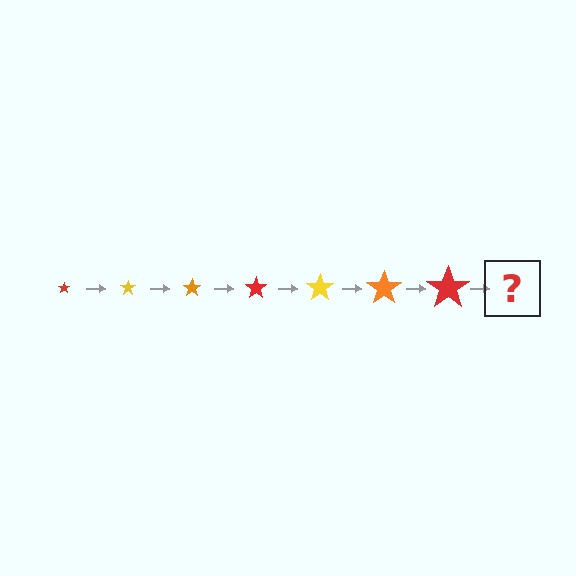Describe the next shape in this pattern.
It should be a yellow star, larger than the previous one.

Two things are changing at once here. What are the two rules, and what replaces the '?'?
The two rules are that the star grows larger each step and the color cycles through red, yellow, and orange. The '?' should be a yellow star, larger than the previous one.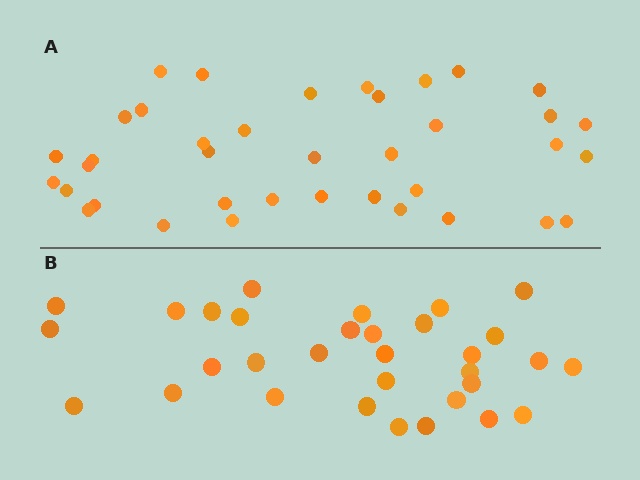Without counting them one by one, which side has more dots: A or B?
Region A (the top region) has more dots.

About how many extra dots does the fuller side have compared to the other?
Region A has about 6 more dots than region B.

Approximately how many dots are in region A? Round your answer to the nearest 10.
About 40 dots. (The exact count is 38, which rounds to 40.)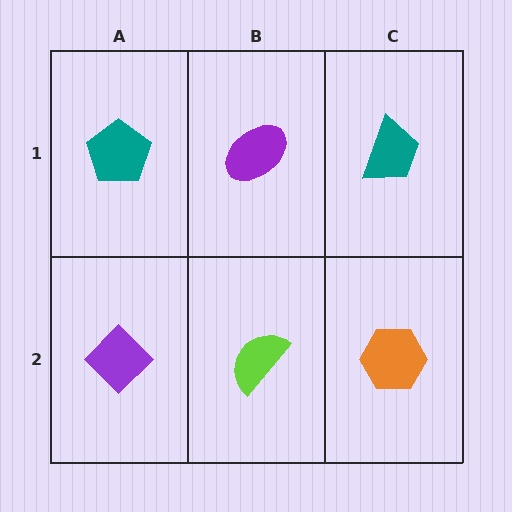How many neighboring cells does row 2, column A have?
2.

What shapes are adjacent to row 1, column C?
An orange hexagon (row 2, column C), a purple ellipse (row 1, column B).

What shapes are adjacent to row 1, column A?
A purple diamond (row 2, column A), a purple ellipse (row 1, column B).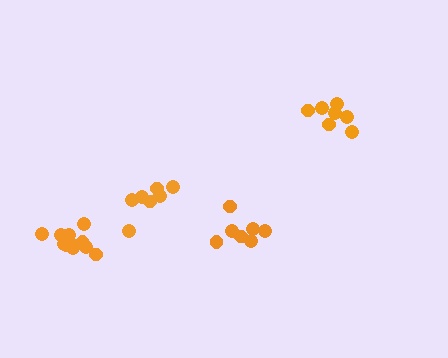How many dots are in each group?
Group 1: 7 dots, Group 2: 7 dots, Group 3: 7 dots, Group 4: 12 dots (33 total).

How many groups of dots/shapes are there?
There are 4 groups.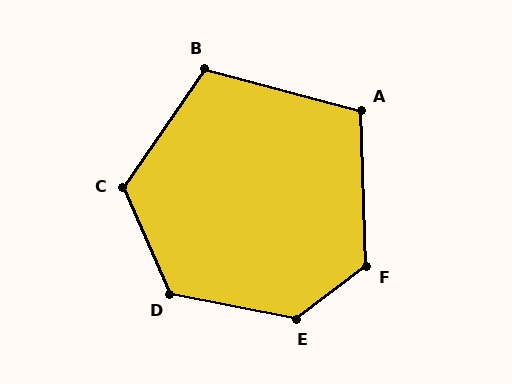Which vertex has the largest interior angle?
E, at approximately 132 degrees.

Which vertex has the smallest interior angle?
A, at approximately 107 degrees.